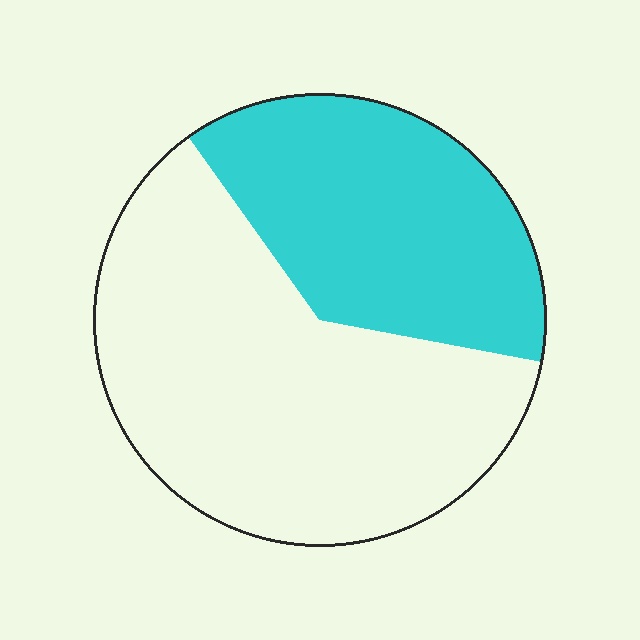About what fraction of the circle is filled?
About three eighths (3/8).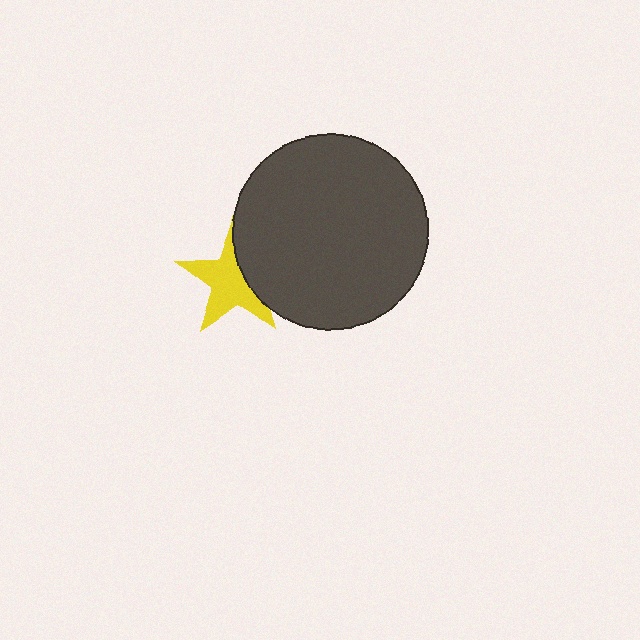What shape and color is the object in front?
The object in front is a dark gray circle.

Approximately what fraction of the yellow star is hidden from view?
Roughly 34% of the yellow star is hidden behind the dark gray circle.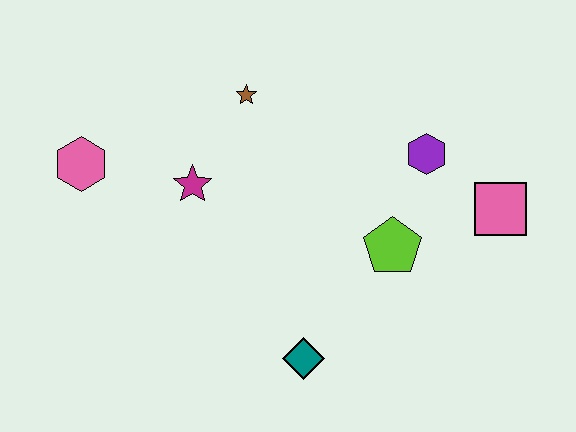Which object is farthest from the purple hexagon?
The pink hexagon is farthest from the purple hexagon.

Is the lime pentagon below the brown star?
Yes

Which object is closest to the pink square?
The purple hexagon is closest to the pink square.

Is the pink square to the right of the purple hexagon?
Yes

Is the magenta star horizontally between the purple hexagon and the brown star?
No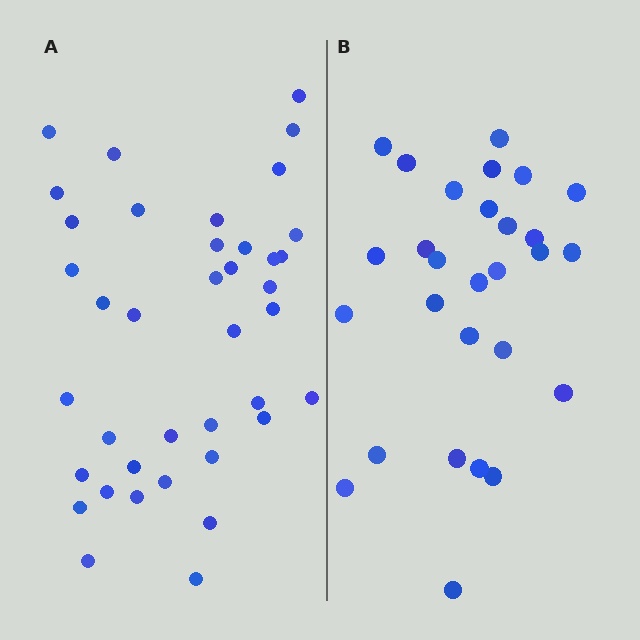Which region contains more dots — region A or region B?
Region A (the left region) has more dots.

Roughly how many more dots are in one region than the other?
Region A has roughly 12 or so more dots than region B.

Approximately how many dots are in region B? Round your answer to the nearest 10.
About 30 dots. (The exact count is 28, which rounds to 30.)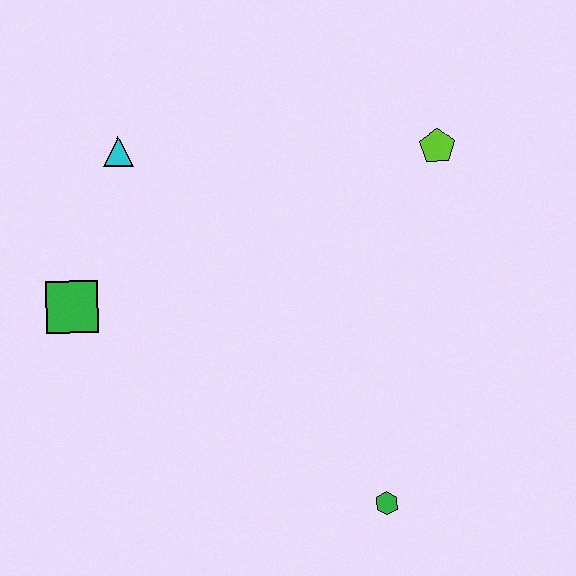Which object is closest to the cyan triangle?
The green square is closest to the cyan triangle.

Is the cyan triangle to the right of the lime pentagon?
No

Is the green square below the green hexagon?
No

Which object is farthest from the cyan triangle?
The green hexagon is farthest from the cyan triangle.